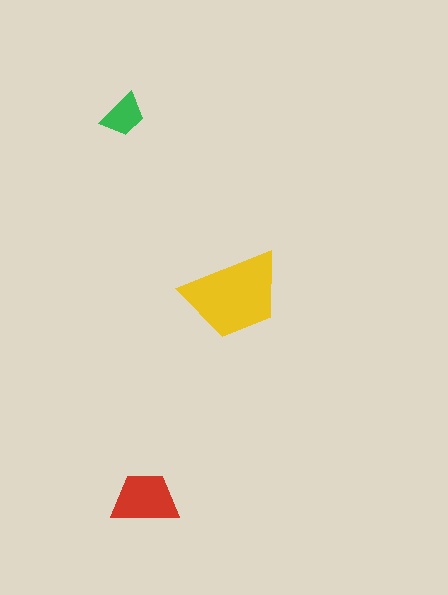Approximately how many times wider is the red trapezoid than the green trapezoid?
About 1.5 times wider.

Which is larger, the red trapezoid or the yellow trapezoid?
The yellow one.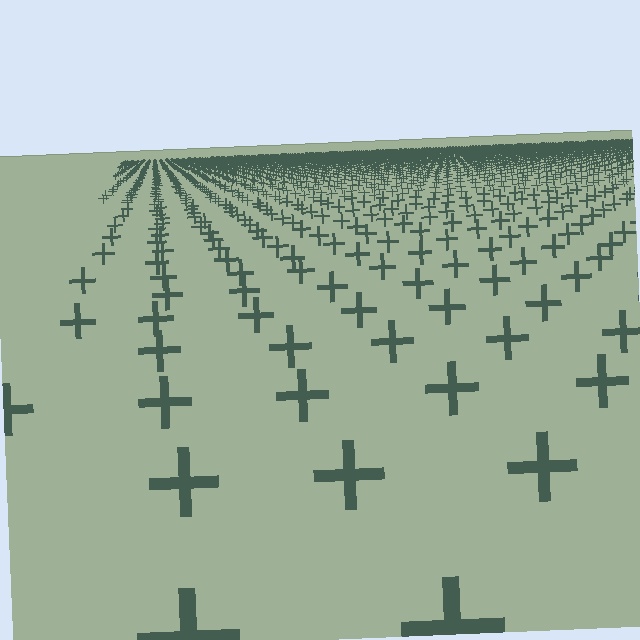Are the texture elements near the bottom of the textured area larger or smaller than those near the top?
Larger. Near the bottom, elements are closer to the viewer and appear at a bigger on-screen size.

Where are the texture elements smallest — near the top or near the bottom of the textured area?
Near the top.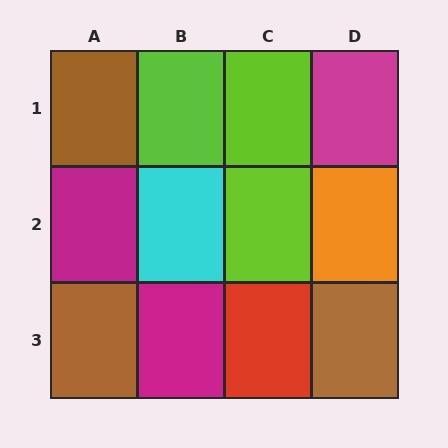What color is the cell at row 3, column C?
Red.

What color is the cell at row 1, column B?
Lime.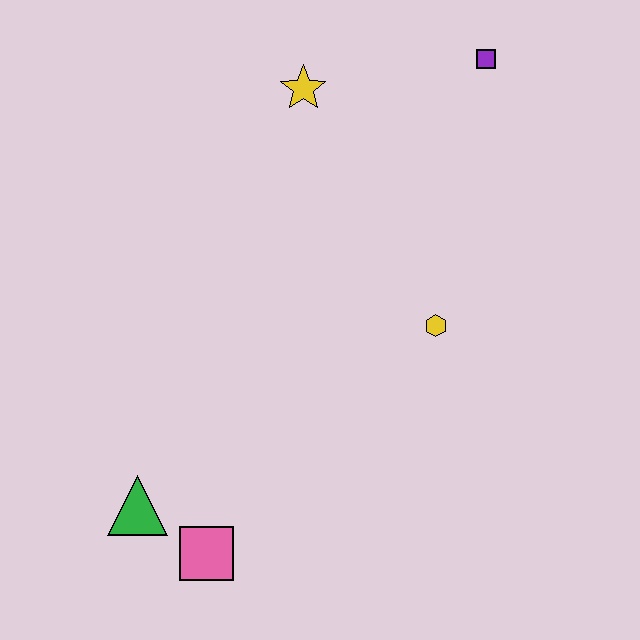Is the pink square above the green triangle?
No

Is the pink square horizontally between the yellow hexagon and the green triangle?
Yes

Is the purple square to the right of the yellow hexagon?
Yes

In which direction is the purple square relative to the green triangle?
The purple square is above the green triangle.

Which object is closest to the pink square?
The green triangle is closest to the pink square.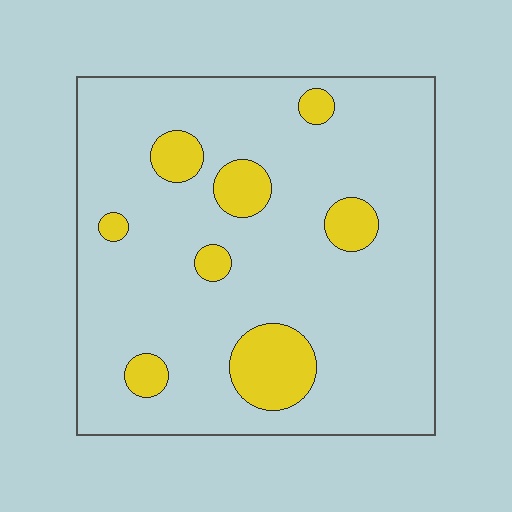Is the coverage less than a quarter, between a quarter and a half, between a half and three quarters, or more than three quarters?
Less than a quarter.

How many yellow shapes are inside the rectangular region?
8.